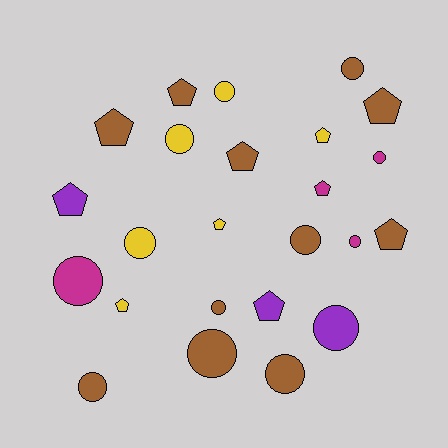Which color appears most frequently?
Brown, with 11 objects.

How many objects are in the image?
There are 24 objects.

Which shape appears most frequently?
Circle, with 13 objects.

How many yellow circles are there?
There are 3 yellow circles.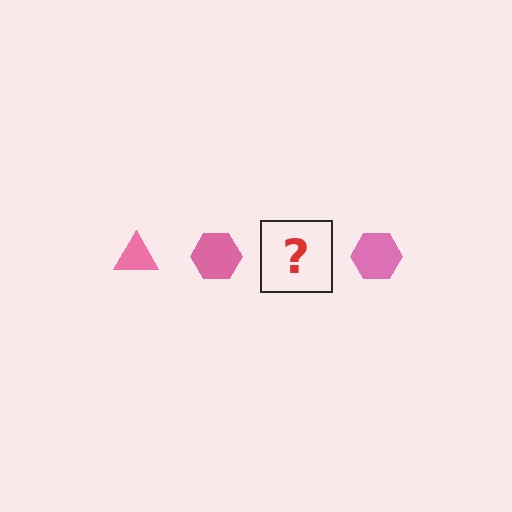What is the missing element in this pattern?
The missing element is a pink triangle.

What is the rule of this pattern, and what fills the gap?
The rule is that the pattern cycles through triangle, hexagon shapes in pink. The gap should be filled with a pink triangle.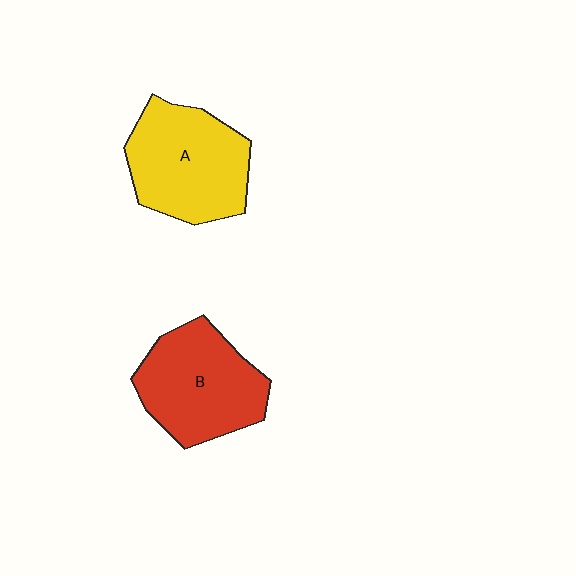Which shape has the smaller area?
Shape B (red).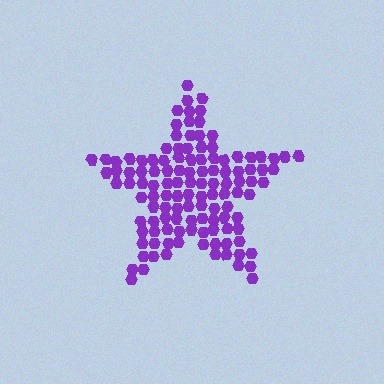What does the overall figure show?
The overall figure shows a star.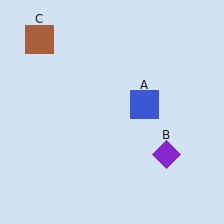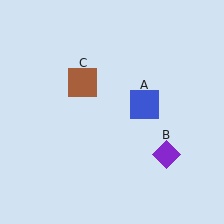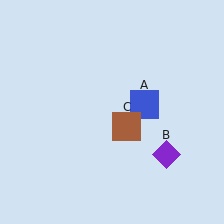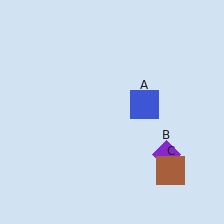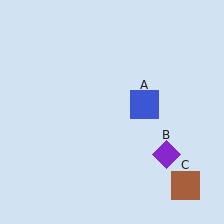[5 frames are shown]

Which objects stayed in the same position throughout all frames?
Blue square (object A) and purple diamond (object B) remained stationary.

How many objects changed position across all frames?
1 object changed position: brown square (object C).